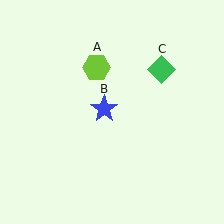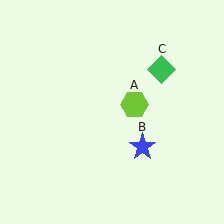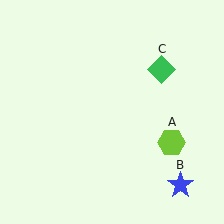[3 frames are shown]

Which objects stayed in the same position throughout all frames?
Green diamond (object C) remained stationary.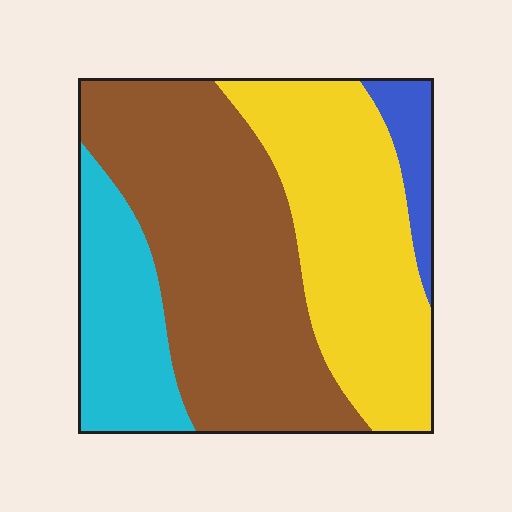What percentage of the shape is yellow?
Yellow covers around 35% of the shape.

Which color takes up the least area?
Blue, at roughly 5%.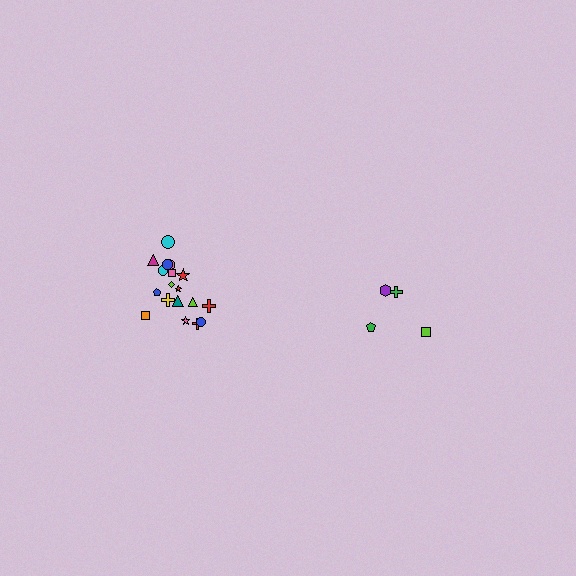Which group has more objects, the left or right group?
The left group.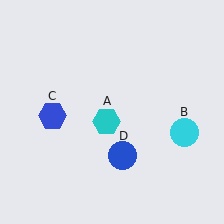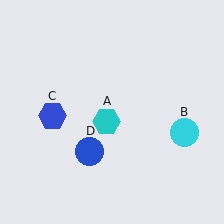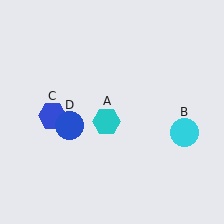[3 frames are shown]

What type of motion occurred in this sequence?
The blue circle (object D) rotated clockwise around the center of the scene.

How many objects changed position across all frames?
1 object changed position: blue circle (object D).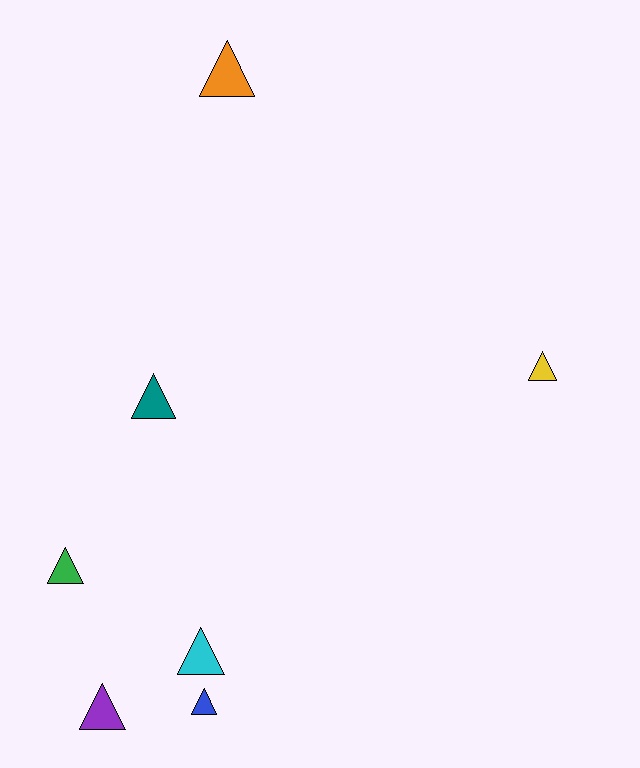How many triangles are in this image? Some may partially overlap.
There are 7 triangles.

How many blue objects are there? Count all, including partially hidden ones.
There is 1 blue object.